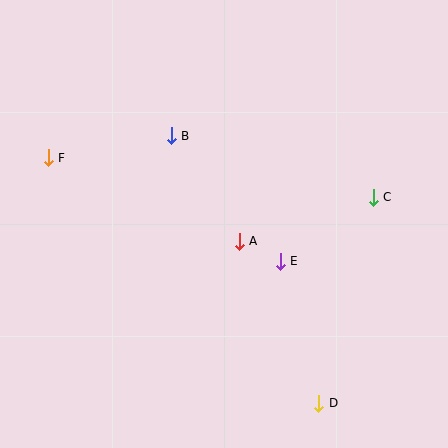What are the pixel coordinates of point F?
Point F is at (48, 158).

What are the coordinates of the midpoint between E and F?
The midpoint between E and F is at (164, 209).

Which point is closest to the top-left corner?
Point F is closest to the top-left corner.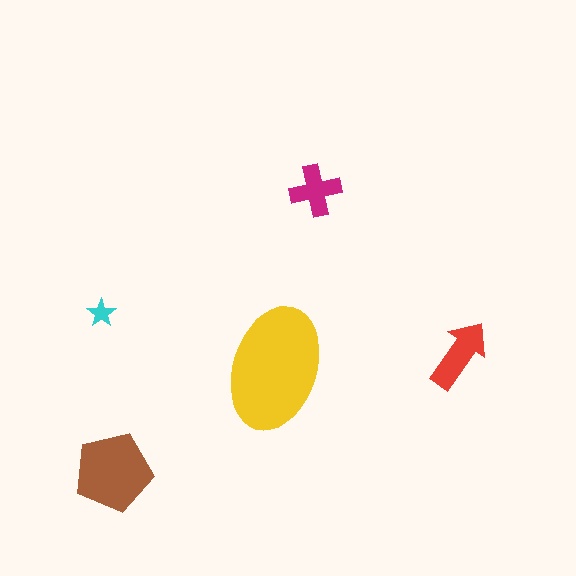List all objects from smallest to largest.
The cyan star, the magenta cross, the red arrow, the brown pentagon, the yellow ellipse.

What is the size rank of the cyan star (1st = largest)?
5th.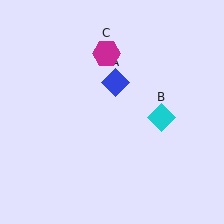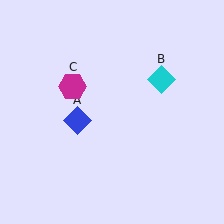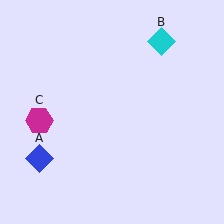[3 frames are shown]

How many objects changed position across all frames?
3 objects changed position: blue diamond (object A), cyan diamond (object B), magenta hexagon (object C).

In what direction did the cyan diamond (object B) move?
The cyan diamond (object B) moved up.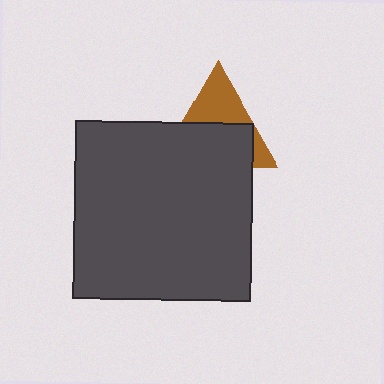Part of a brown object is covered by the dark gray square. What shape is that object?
It is a triangle.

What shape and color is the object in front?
The object in front is a dark gray square.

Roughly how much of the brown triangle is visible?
A small part of it is visible (roughly 41%).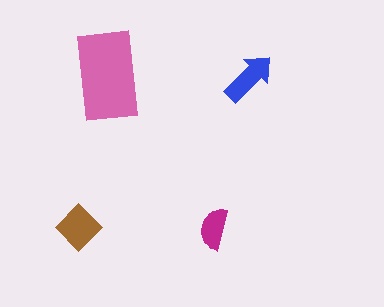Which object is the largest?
The pink rectangle.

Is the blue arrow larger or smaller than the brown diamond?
Smaller.